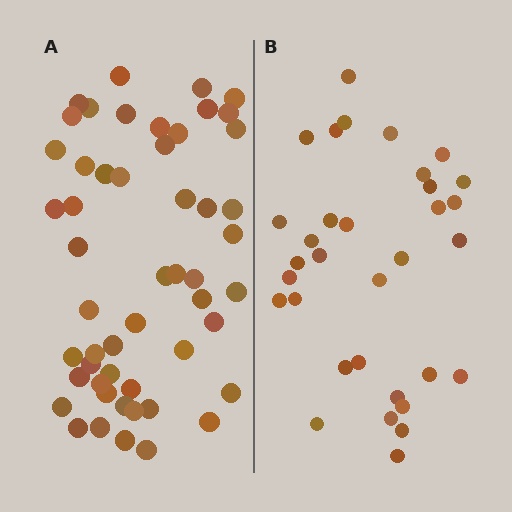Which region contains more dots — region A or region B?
Region A (the left region) has more dots.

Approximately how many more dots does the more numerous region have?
Region A has approximately 20 more dots than region B.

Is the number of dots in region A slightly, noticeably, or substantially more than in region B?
Region A has substantially more. The ratio is roughly 1.6 to 1.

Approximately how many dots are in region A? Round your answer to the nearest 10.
About 50 dots. (The exact count is 52, which rounds to 50.)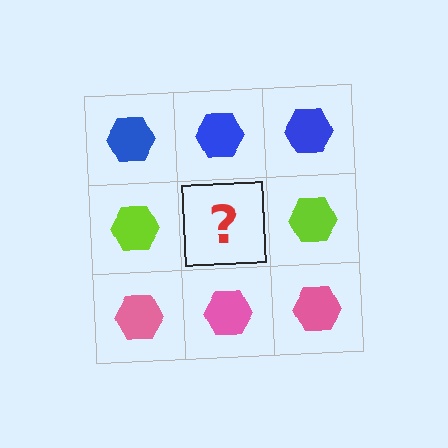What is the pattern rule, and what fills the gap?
The rule is that each row has a consistent color. The gap should be filled with a lime hexagon.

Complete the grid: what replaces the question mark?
The question mark should be replaced with a lime hexagon.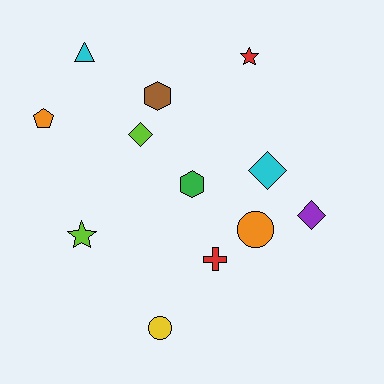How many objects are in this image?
There are 12 objects.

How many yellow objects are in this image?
There is 1 yellow object.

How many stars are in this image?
There are 2 stars.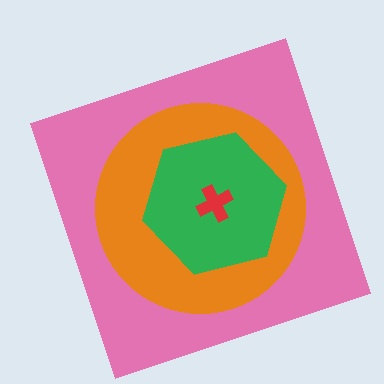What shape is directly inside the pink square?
The orange circle.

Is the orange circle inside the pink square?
Yes.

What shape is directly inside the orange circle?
The green hexagon.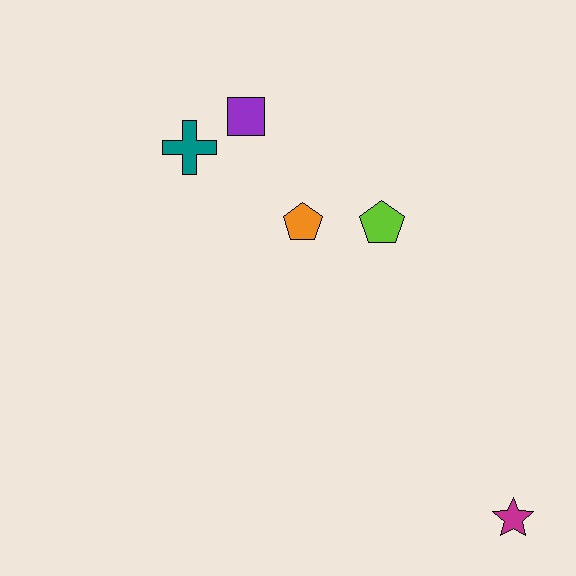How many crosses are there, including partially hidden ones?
There is 1 cross.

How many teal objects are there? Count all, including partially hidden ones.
There is 1 teal object.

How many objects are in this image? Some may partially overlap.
There are 5 objects.